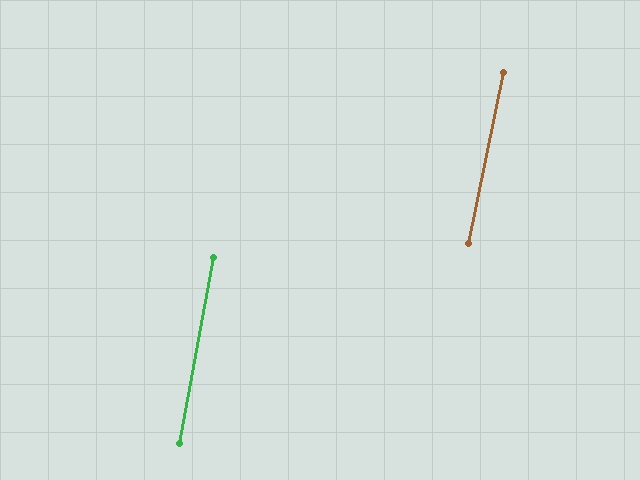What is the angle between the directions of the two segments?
Approximately 1 degree.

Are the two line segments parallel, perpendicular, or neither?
Parallel — their directions differ by only 1.0°.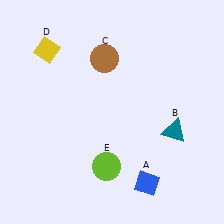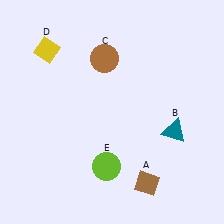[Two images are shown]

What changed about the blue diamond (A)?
In Image 1, A is blue. In Image 2, it changed to brown.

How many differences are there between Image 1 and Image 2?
There is 1 difference between the two images.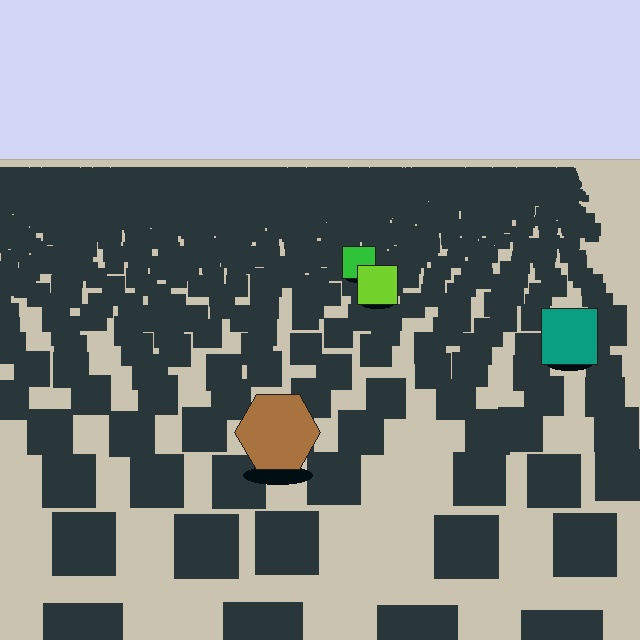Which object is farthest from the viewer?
The green square is farthest from the viewer. It appears smaller and the ground texture around it is denser.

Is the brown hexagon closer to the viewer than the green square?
Yes. The brown hexagon is closer — you can tell from the texture gradient: the ground texture is coarser near it.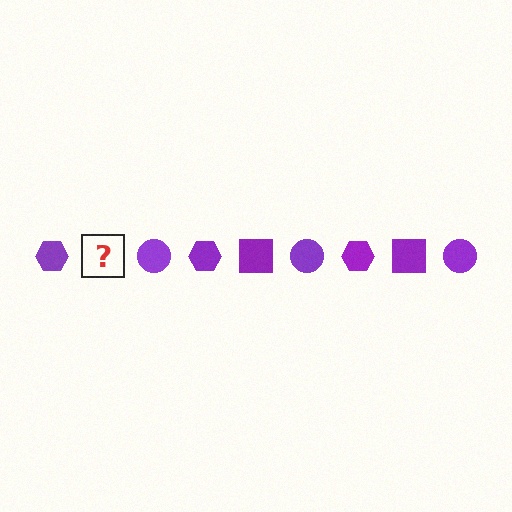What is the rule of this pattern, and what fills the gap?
The rule is that the pattern cycles through hexagon, square, circle shapes in purple. The gap should be filled with a purple square.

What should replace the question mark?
The question mark should be replaced with a purple square.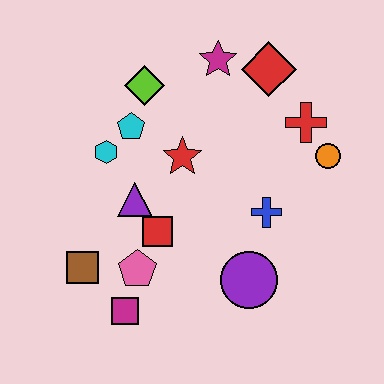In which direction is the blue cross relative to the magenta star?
The blue cross is below the magenta star.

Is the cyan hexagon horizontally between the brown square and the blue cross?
Yes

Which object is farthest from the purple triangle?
The orange circle is farthest from the purple triangle.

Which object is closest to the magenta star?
The red diamond is closest to the magenta star.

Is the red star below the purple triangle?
No